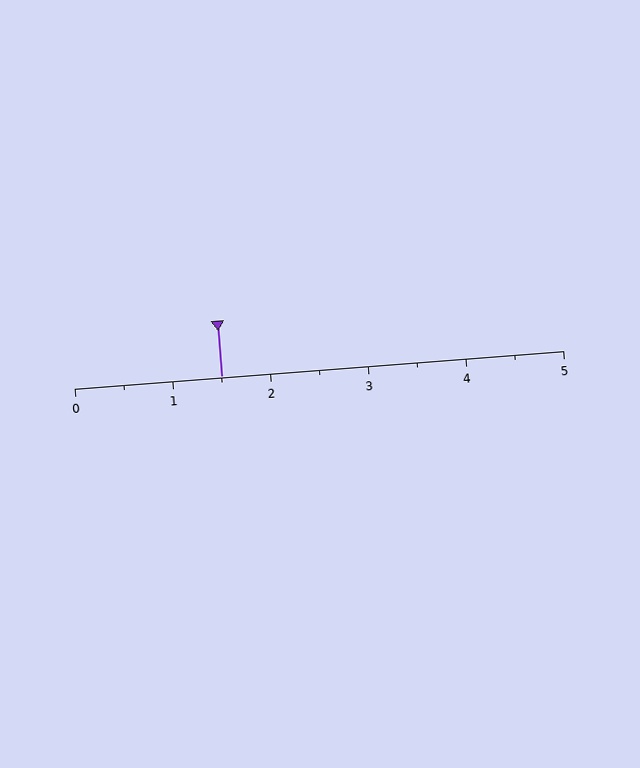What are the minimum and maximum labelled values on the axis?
The axis runs from 0 to 5.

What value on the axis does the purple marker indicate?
The marker indicates approximately 1.5.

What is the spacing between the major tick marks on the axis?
The major ticks are spaced 1 apart.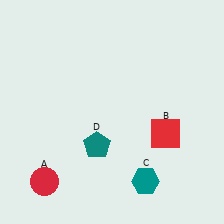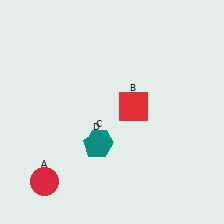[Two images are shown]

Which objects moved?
The objects that moved are: the red square (B), the teal hexagon (C).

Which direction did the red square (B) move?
The red square (B) moved left.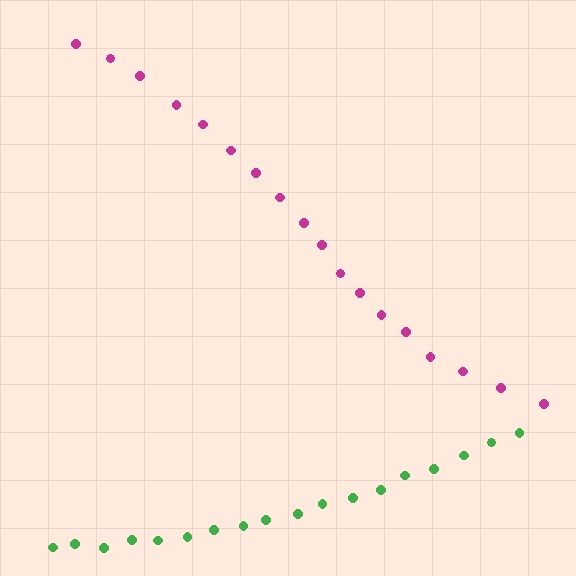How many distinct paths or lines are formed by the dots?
There are 2 distinct paths.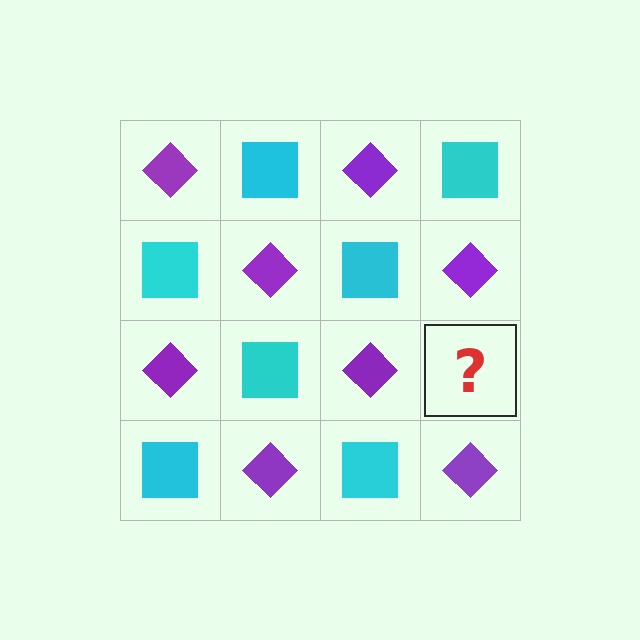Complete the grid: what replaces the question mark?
The question mark should be replaced with a cyan square.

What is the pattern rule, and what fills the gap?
The rule is that it alternates purple diamond and cyan square in a checkerboard pattern. The gap should be filled with a cyan square.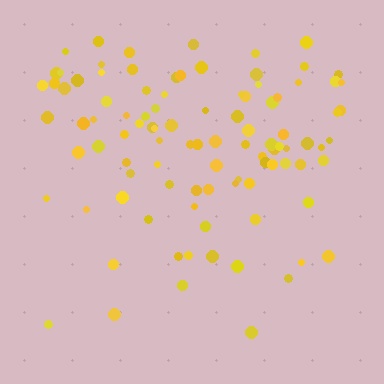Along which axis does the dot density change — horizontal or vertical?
Vertical.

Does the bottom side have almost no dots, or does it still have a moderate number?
Still a moderate number, just noticeably fewer than the top.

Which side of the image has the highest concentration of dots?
The top.